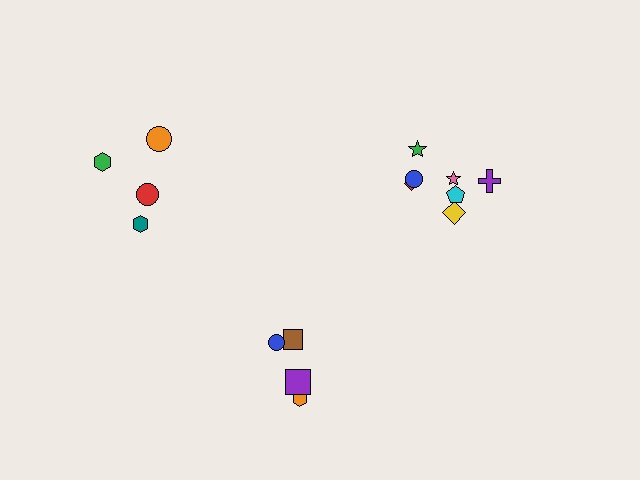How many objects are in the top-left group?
There are 4 objects.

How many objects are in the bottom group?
There are 4 objects.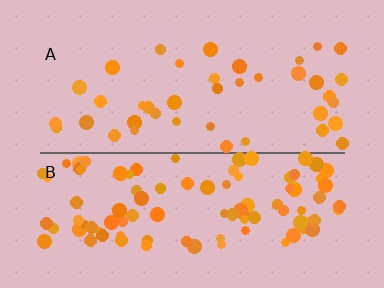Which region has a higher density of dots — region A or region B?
B (the bottom).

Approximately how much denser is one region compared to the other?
Approximately 2.4× — region B over region A.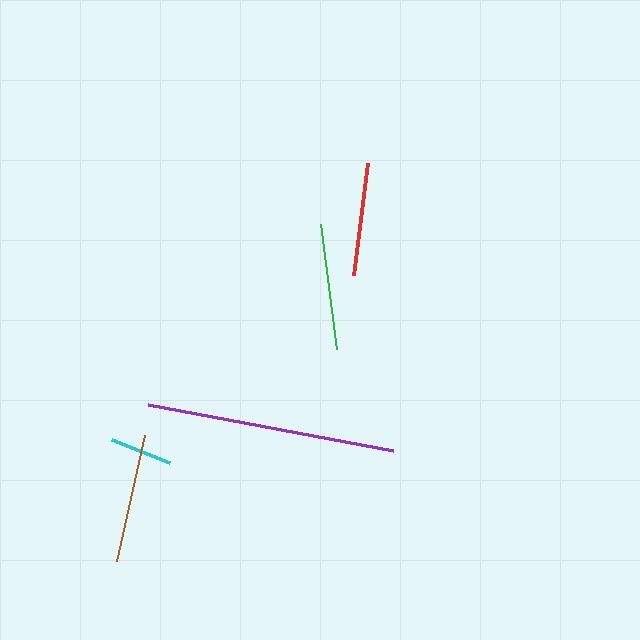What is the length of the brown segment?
The brown segment is approximately 129 pixels long.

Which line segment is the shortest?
The cyan line is the shortest at approximately 63 pixels.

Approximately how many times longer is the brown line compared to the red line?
The brown line is approximately 1.1 times the length of the red line.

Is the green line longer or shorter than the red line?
The green line is longer than the red line.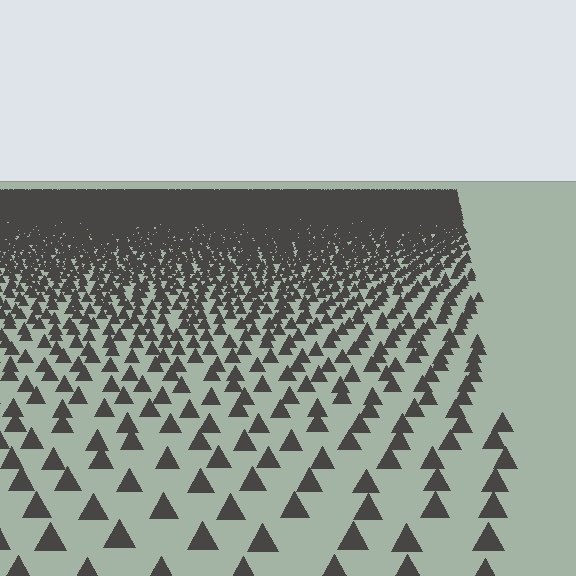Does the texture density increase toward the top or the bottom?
Density increases toward the top.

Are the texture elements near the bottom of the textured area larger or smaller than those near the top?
Larger. Near the bottom, elements are closer to the viewer and appear at a bigger on-screen size.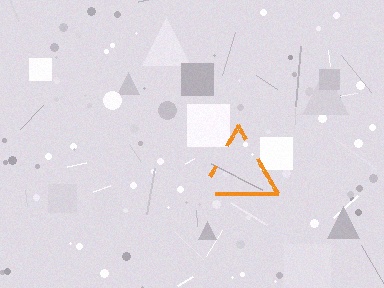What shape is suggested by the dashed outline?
The dashed outline suggests a triangle.